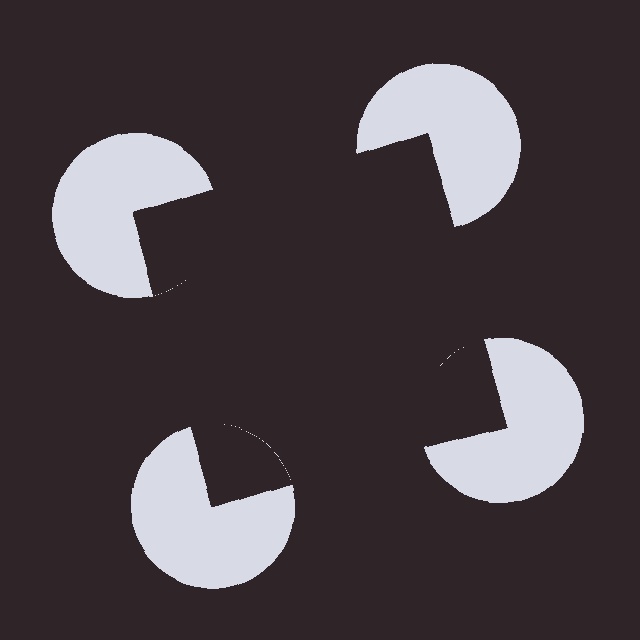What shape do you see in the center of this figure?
An illusory square — its edges are inferred from the aligned wedge cuts in the pac-man discs, not physically drawn.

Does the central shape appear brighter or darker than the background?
It typically appears slightly darker than the background, even though no actual brightness change is drawn.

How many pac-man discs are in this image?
There are 4 — one at each vertex of the illusory square.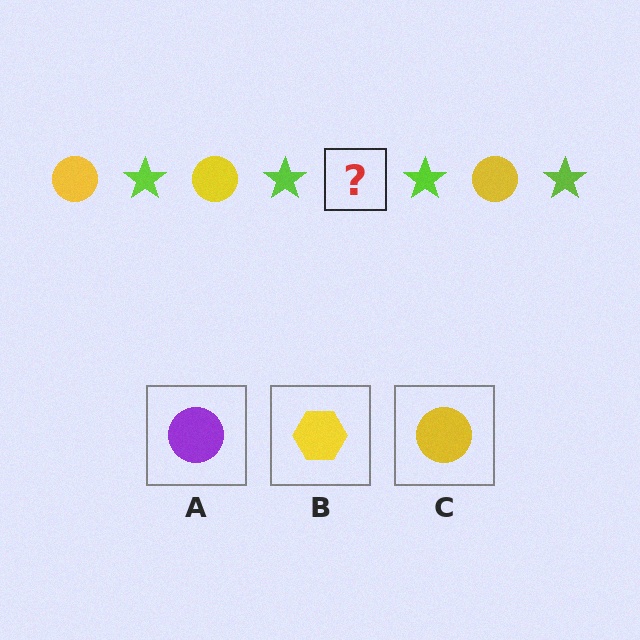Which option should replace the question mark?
Option C.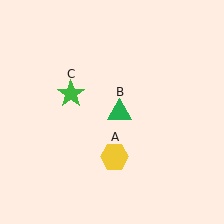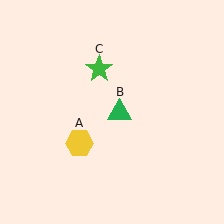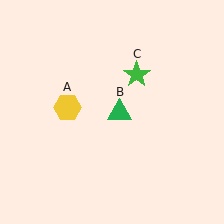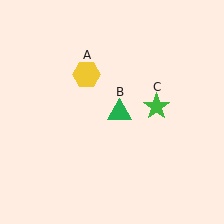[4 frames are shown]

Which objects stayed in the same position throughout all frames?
Green triangle (object B) remained stationary.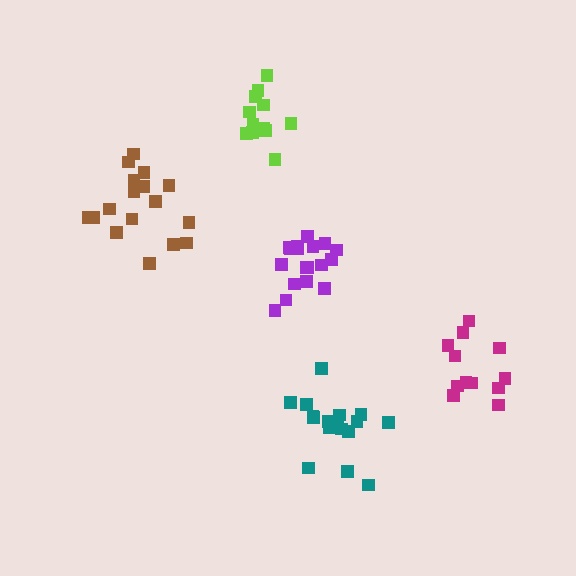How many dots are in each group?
Group 1: 17 dots, Group 2: 18 dots, Group 3: 12 dots, Group 4: 17 dots, Group 5: 12 dots (76 total).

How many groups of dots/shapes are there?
There are 5 groups.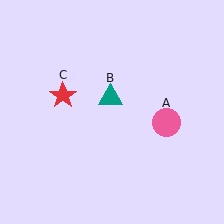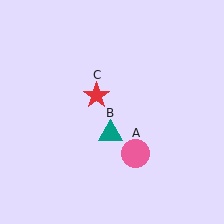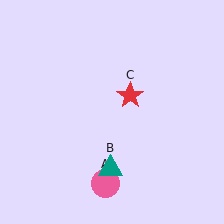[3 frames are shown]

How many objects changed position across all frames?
3 objects changed position: pink circle (object A), teal triangle (object B), red star (object C).